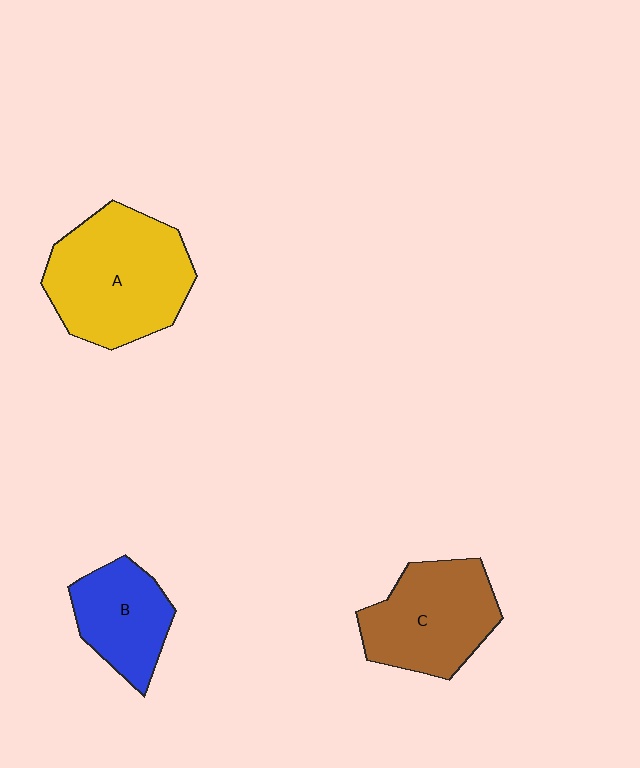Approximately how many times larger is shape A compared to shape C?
Approximately 1.3 times.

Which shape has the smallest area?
Shape B (blue).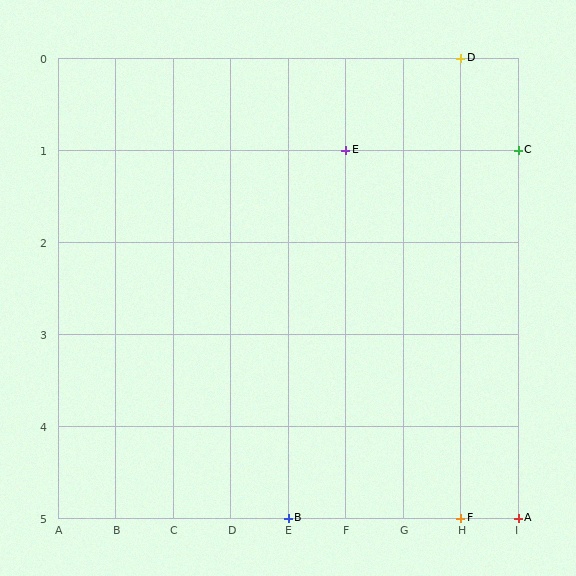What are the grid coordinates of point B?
Point B is at grid coordinates (E, 5).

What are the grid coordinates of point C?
Point C is at grid coordinates (I, 1).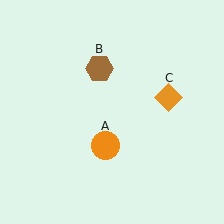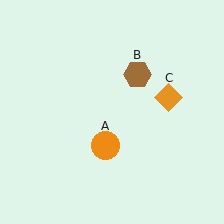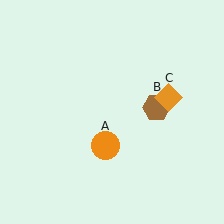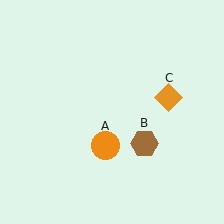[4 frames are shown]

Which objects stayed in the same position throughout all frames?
Orange circle (object A) and orange diamond (object C) remained stationary.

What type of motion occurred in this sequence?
The brown hexagon (object B) rotated clockwise around the center of the scene.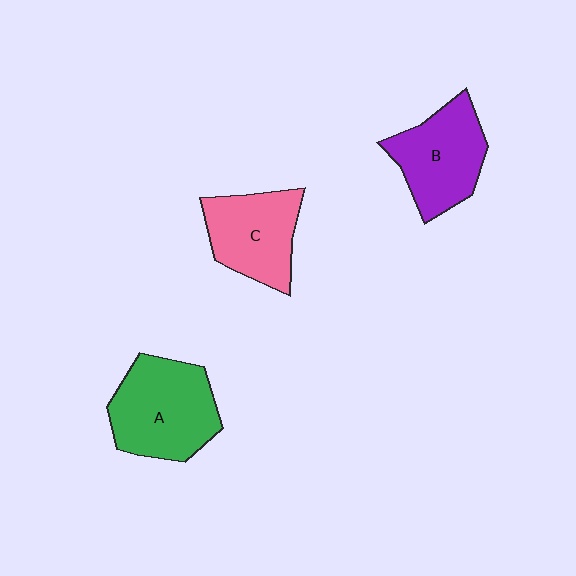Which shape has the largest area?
Shape A (green).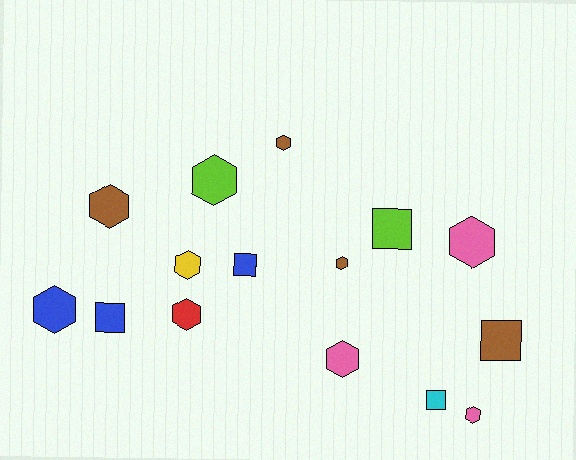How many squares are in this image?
There are 5 squares.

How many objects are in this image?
There are 15 objects.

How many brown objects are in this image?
There are 4 brown objects.